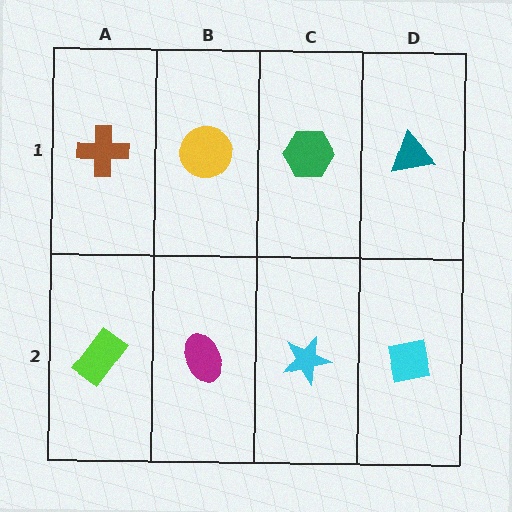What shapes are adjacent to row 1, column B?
A magenta ellipse (row 2, column B), a brown cross (row 1, column A), a green hexagon (row 1, column C).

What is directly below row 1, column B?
A magenta ellipse.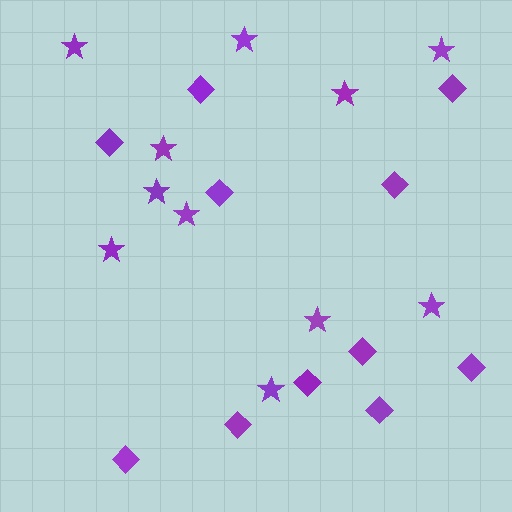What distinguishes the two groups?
There are 2 groups: one group of diamonds (11) and one group of stars (11).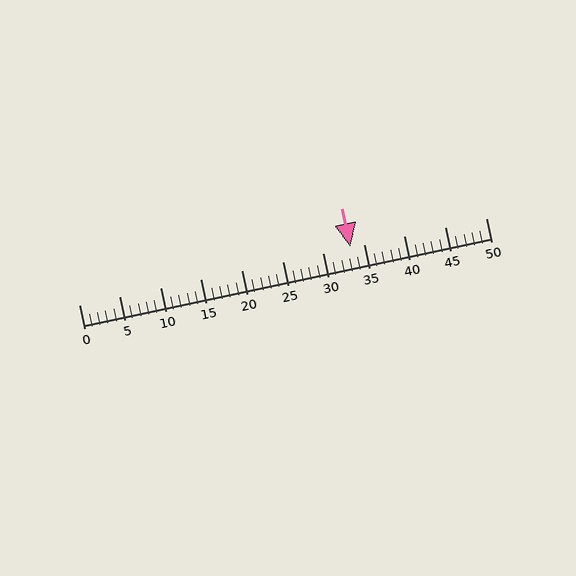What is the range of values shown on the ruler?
The ruler shows values from 0 to 50.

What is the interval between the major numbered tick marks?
The major tick marks are spaced 5 units apart.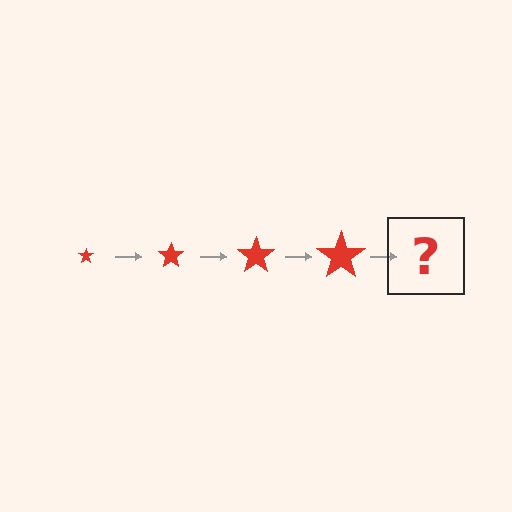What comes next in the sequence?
The next element should be a red star, larger than the previous one.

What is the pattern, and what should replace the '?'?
The pattern is that the star gets progressively larger each step. The '?' should be a red star, larger than the previous one.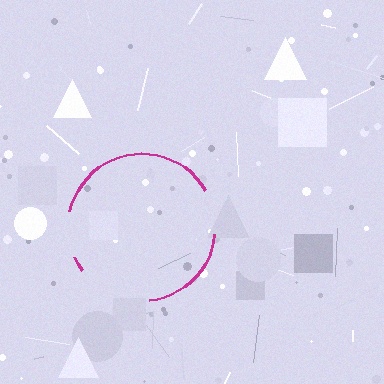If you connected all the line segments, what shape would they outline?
They would outline a circle.